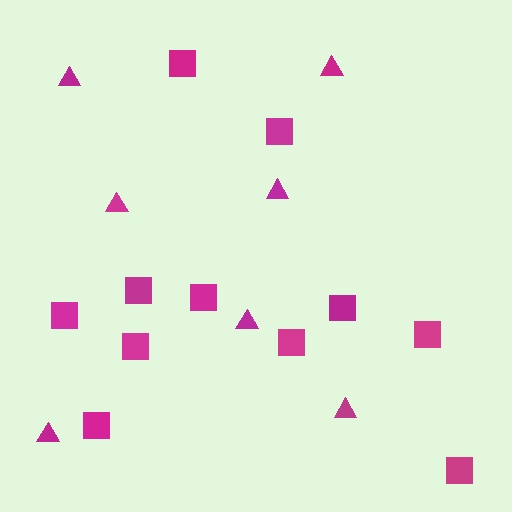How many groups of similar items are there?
There are 2 groups: one group of triangles (7) and one group of squares (11).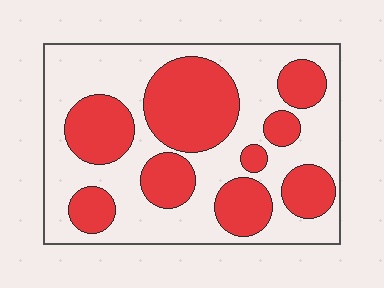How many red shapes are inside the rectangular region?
9.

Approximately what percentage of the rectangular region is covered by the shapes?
Approximately 40%.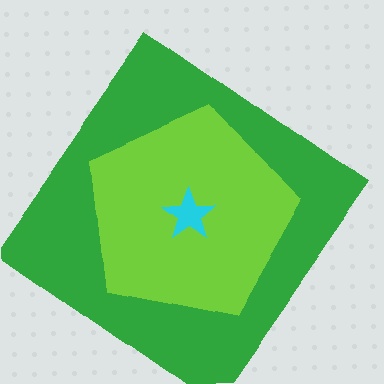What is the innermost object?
The cyan star.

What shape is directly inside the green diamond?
The lime pentagon.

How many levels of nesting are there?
3.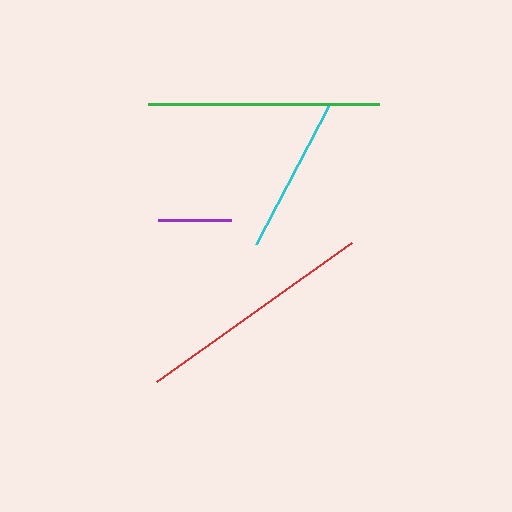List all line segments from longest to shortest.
From longest to shortest: red, green, cyan, purple.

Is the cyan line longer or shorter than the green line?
The green line is longer than the cyan line.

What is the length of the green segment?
The green segment is approximately 231 pixels long.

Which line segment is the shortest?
The purple line is the shortest at approximately 73 pixels.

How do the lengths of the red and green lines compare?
The red and green lines are approximately the same length.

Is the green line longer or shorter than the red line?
The red line is longer than the green line.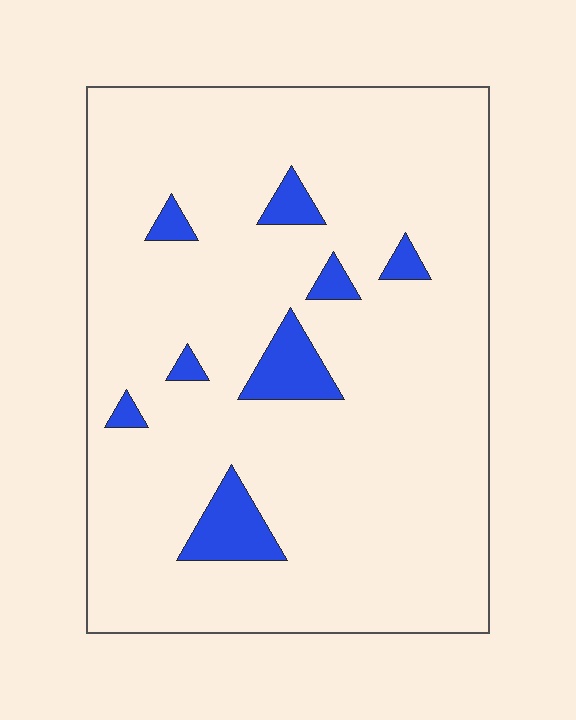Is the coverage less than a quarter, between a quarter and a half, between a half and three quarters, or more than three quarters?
Less than a quarter.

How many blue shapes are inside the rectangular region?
8.